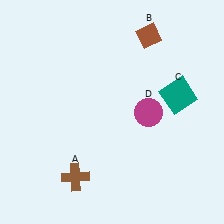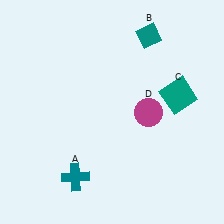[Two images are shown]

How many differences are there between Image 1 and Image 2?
There are 2 differences between the two images.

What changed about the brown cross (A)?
In Image 1, A is brown. In Image 2, it changed to teal.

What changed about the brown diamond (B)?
In Image 1, B is brown. In Image 2, it changed to teal.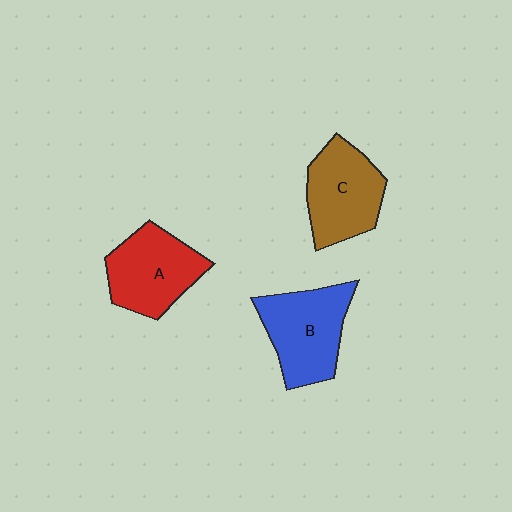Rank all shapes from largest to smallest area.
From largest to smallest: B (blue), C (brown), A (red).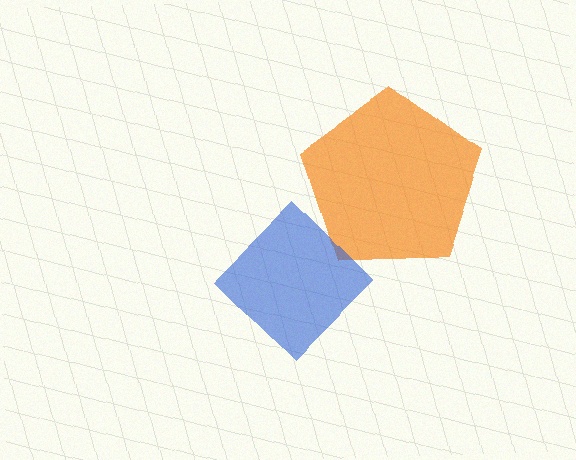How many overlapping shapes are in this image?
There are 2 overlapping shapes in the image.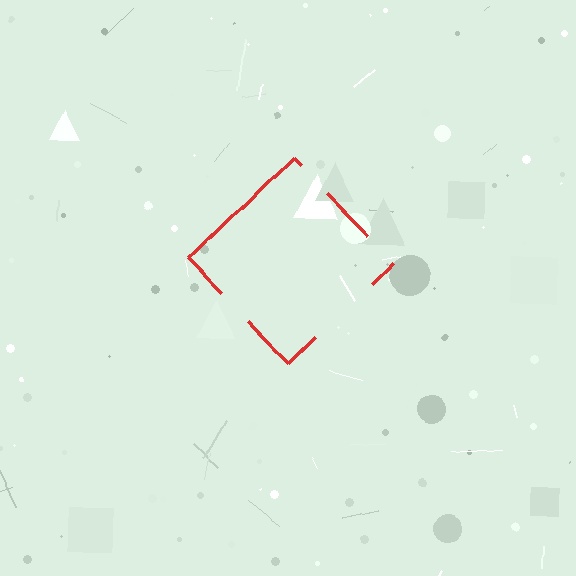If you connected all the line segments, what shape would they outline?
They would outline a diamond.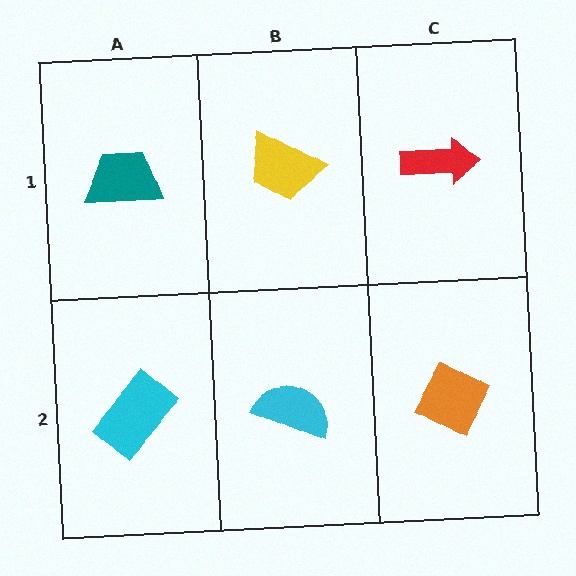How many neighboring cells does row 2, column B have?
3.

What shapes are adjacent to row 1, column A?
A cyan rectangle (row 2, column A), a yellow trapezoid (row 1, column B).